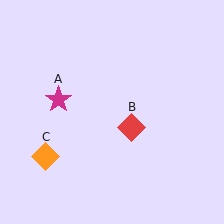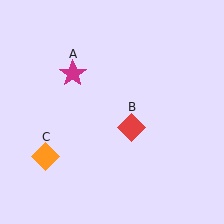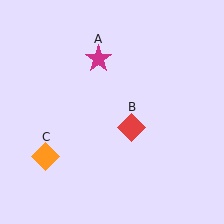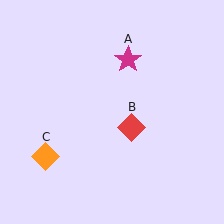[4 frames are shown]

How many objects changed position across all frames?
1 object changed position: magenta star (object A).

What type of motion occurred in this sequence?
The magenta star (object A) rotated clockwise around the center of the scene.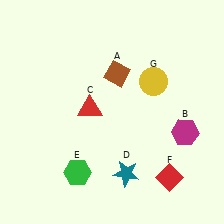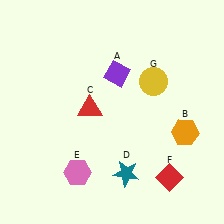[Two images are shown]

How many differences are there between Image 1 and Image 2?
There are 3 differences between the two images.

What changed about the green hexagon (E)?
In Image 1, E is green. In Image 2, it changed to pink.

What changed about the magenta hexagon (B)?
In Image 1, B is magenta. In Image 2, it changed to orange.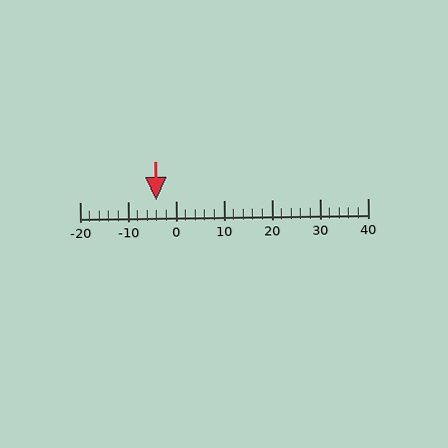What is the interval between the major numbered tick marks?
The major tick marks are spaced 10 units apart.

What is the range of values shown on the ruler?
The ruler shows values from -20 to 40.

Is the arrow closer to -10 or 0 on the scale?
The arrow is closer to 0.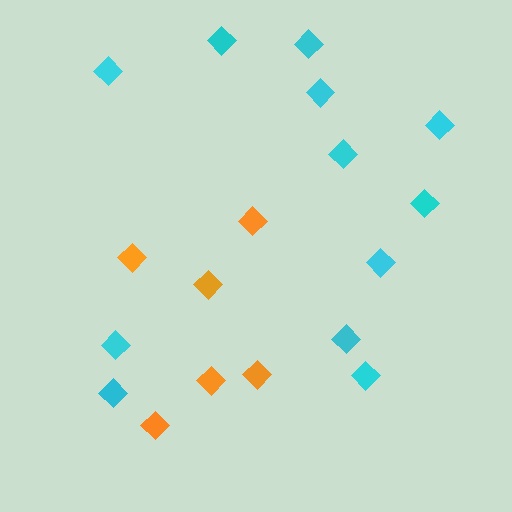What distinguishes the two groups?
There are 2 groups: one group of cyan diamonds (12) and one group of orange diamonds (6).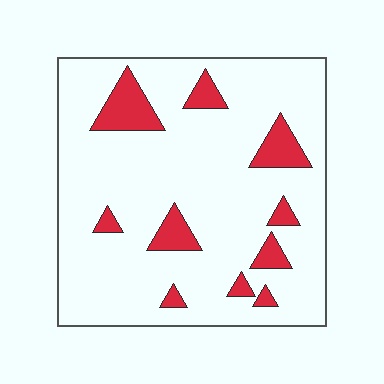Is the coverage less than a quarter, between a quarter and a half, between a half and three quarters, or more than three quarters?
Less than a quarter.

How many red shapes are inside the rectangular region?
10.